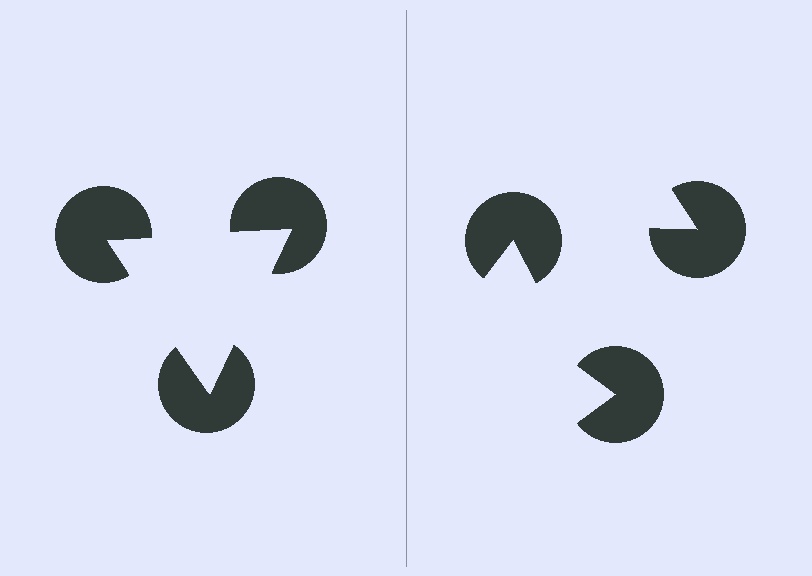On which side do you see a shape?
An illusory triangle appears on the left side. On the right side the wedge cuts are rotated, so no coherent shape forms.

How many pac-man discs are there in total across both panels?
6 — 3 on each side.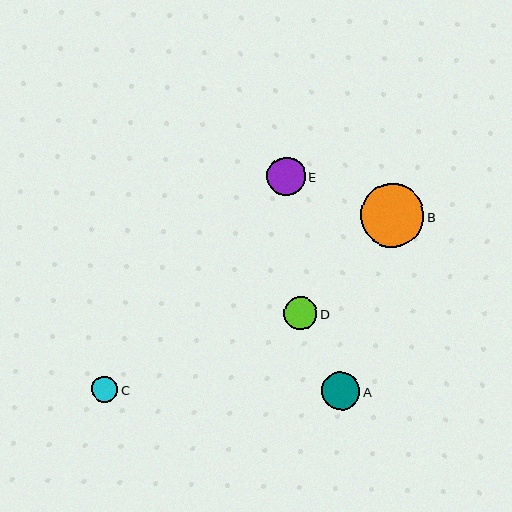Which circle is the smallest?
Circle C is the smallest with a size of approximately 26 pixels.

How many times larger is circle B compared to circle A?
Circle B is approximately 1.7 times the size of circle A.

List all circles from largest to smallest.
From largest to smallest: B, E, A, D, C.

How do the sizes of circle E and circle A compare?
Circle E and circle A are approximately the same size.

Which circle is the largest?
Circle B is the largest with a size of approximately 64 pixels.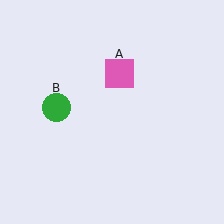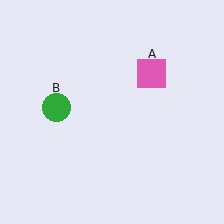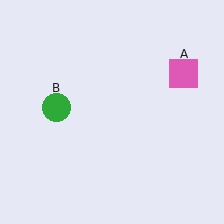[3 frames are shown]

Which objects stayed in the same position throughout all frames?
Green circle (object B) remained stationary.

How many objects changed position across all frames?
1 object changed position: pink square (object A).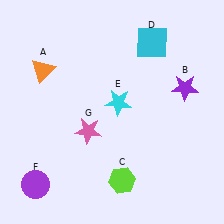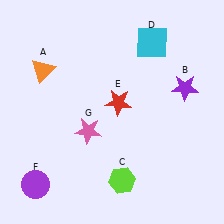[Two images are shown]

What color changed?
The star (E) changed from cyan in Image 1 to red in Image 2.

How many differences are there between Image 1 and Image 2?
There is 1 difference between the two images.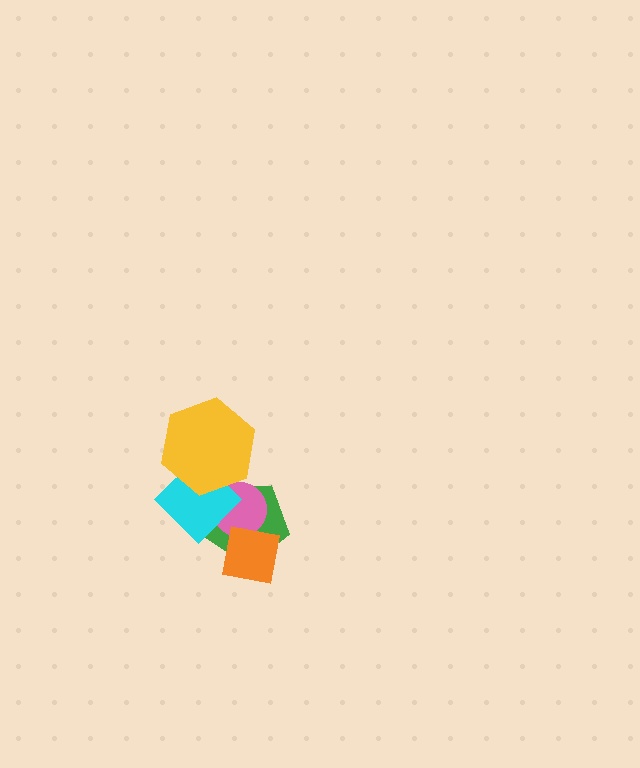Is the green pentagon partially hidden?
Yes, it is partially covered by another shape.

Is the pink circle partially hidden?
Yes, it is partially covered by another shape.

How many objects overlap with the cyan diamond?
3 objects overlap with the cyan diamond.